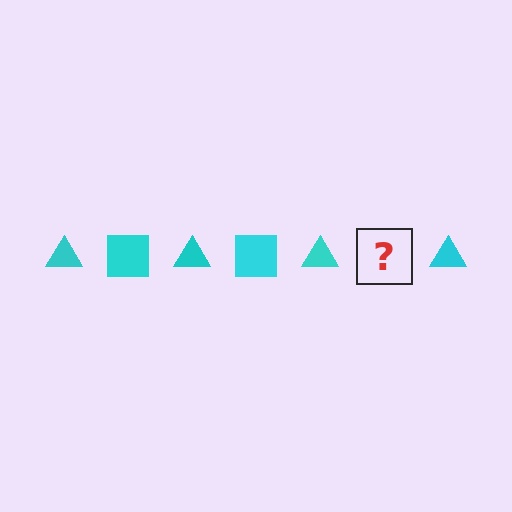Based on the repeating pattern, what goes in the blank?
The blank should be a cyan square.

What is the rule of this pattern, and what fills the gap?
The rule is that the pattern cycles through triangle, square shapes in cyan. The gap should be filled with a cyan square.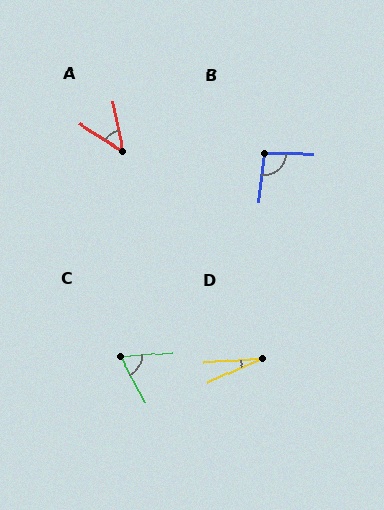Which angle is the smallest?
D, at approximately 20 degrees.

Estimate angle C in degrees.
Approximately 67 degrees.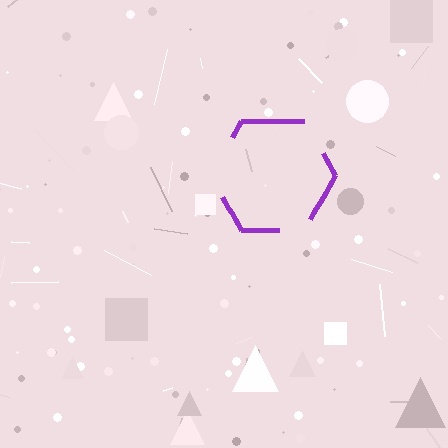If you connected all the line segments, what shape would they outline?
They would outline a hexagon.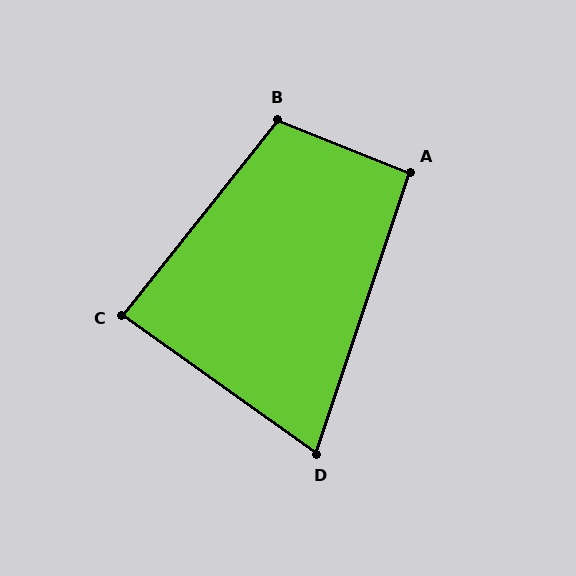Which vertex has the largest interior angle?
B, at approximately 107 degrees.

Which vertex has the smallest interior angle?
D, at approximately 73 degrees.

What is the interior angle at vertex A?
Approximately 93 degrees (approximately right).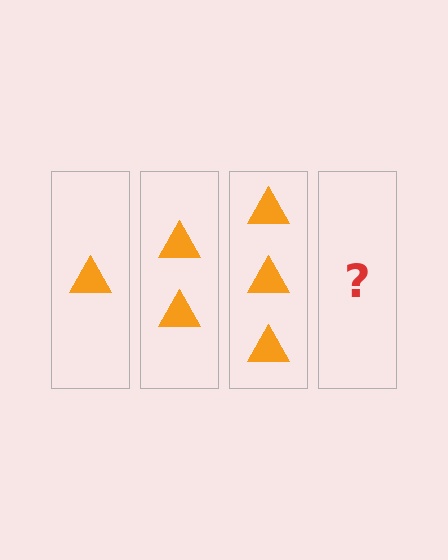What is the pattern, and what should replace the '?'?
The pattern is that each step adds one more triangle. The '?' should be 4 triangles.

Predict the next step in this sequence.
The next step is 4 triangles.